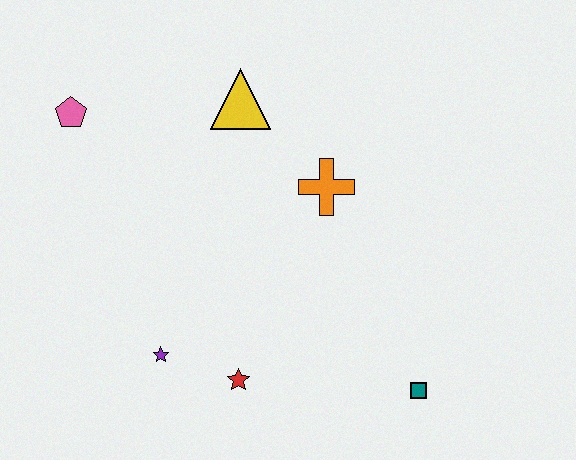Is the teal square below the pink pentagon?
Yes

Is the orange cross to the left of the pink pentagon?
No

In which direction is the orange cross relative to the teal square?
The orange cross is above the teal square.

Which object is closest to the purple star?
The red star is closest to the purple star.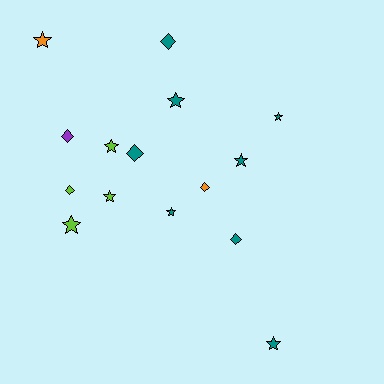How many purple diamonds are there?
There is 1 purple diamond.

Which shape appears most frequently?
Star, with 9 objects.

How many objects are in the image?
There are 15 objects.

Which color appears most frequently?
Teal, with 8 objects.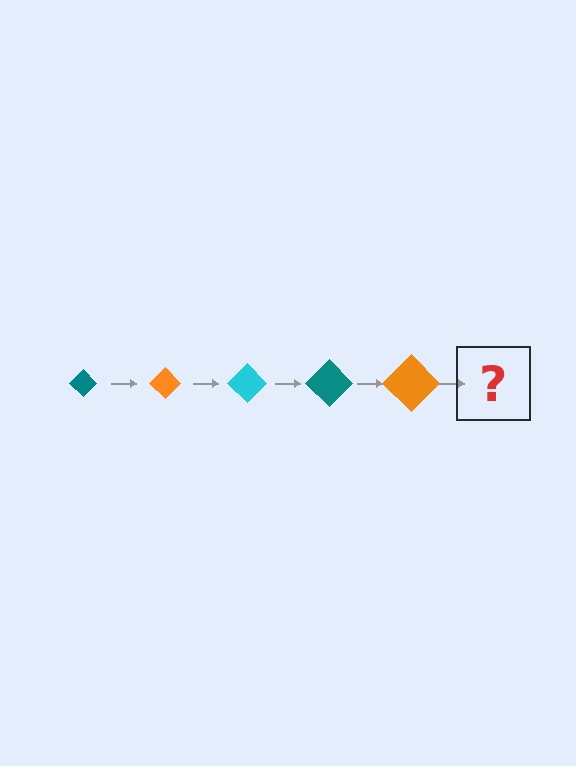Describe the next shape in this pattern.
It should be a cyan diamond, larger than the previous one.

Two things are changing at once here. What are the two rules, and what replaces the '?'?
The two rules are that the diamond grows larger each step and the color cycles through teal, orange, and cyan. The '?' should be a cyan diamond, larger than the previous one.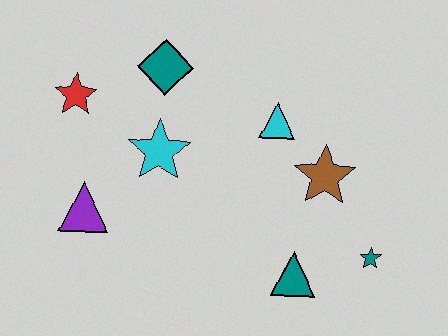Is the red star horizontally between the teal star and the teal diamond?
No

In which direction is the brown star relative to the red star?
The brown star is to the right of the red star.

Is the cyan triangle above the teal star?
Yes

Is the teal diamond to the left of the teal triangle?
Yes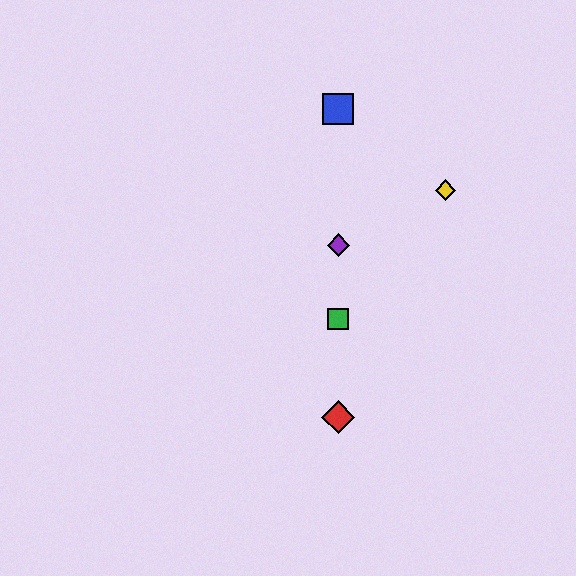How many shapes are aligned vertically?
4 shapes (the red diamond, the blue square, the green square, the purple diamond) are aligned vertically.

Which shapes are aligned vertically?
The red diamond, the blue square, the green square, the purple diamond are aligned vertically.